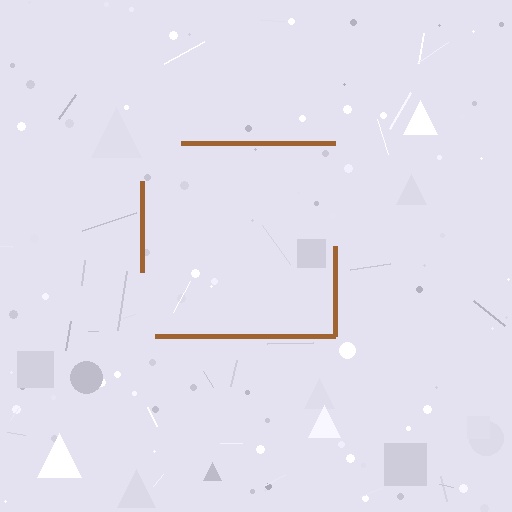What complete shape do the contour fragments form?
The contour fragments form a square.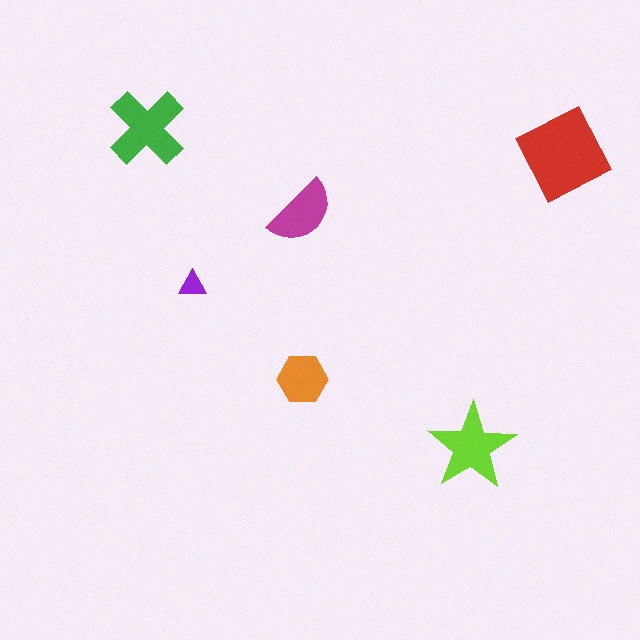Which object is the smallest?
The purple triangle.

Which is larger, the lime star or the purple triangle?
The lime star.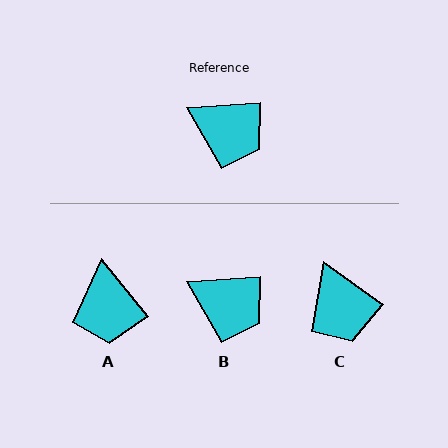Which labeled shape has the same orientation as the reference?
B.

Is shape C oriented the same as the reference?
No, it is off by about 40 degrees.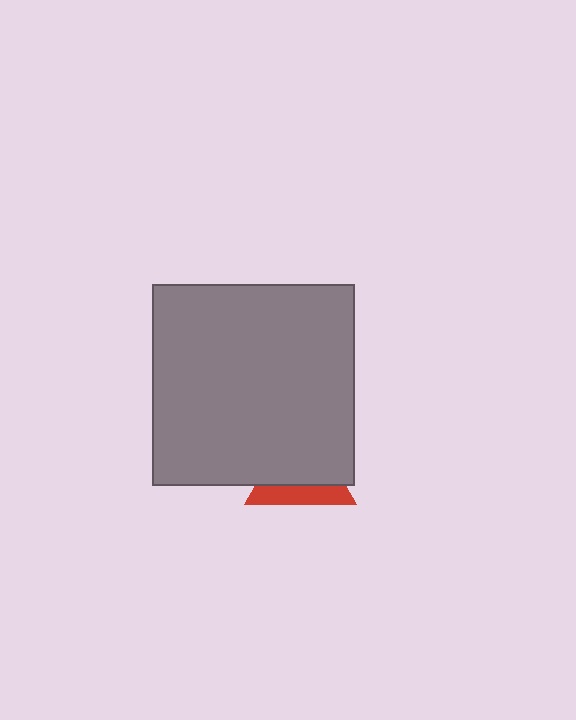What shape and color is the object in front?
The object in front is a gray square.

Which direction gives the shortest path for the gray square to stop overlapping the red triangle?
Moving up gives the shortest separation.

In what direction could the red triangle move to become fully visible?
The red triangle could move down. That would shift it out from behind the gray square entirely.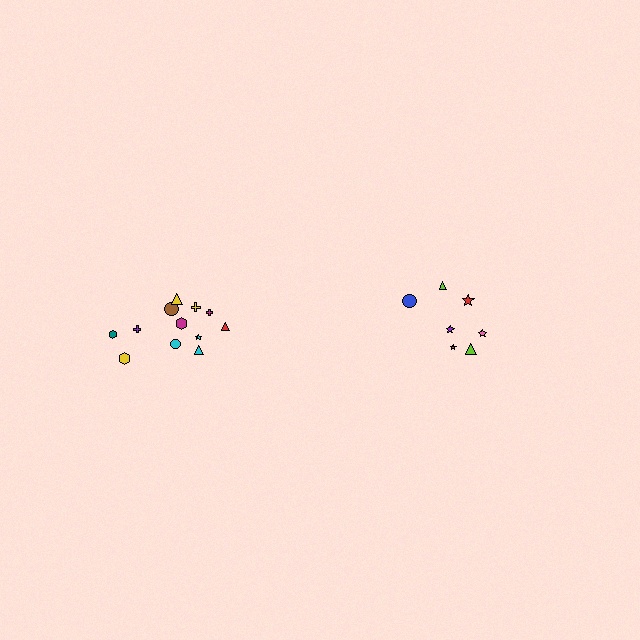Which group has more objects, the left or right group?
The left group.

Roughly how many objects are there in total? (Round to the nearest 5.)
Roughly 20 objects in total.